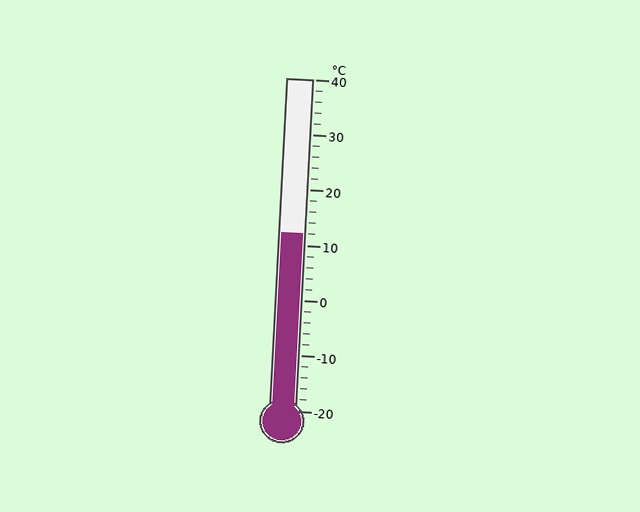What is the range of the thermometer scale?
The thermometer scale ranges from -20°C to 40°C.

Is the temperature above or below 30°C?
The temperature is below 30°C.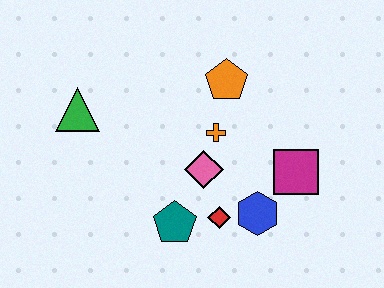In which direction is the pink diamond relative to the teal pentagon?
The pink diamond is above the teal pentagon.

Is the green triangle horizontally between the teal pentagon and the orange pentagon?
No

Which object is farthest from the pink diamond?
The green triangle is farthest from the pink diamond.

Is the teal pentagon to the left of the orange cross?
Yes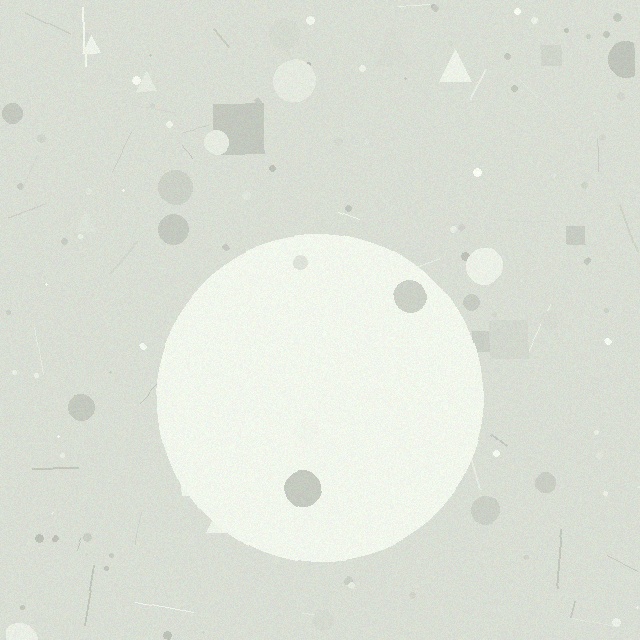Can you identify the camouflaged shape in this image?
The camouflaged shape is a circle.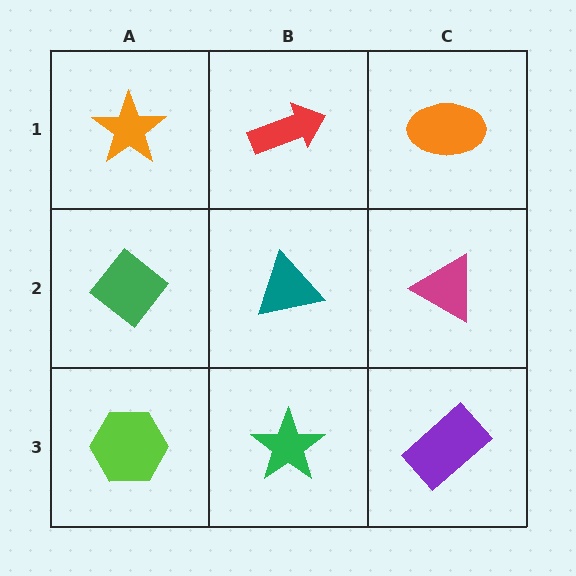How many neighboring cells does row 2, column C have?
3.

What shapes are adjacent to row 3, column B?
A teal triangle (row 2, column B), a lime hexagon (row 3, column A), a purple rectangle (row 3, column C).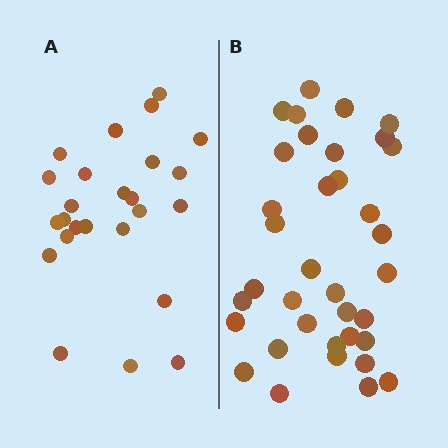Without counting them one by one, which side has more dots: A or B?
Region B (the right region) has more dots.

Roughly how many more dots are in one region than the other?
Region B has roughly 12 or so more dots than region A.